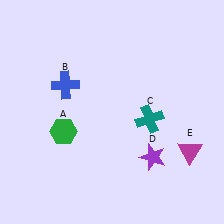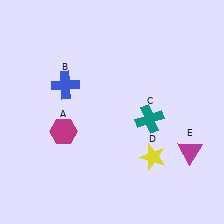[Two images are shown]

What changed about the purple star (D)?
In Image 1, D is purple. In Image 2, it changed to yellow.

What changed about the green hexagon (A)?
In Image 1, A is green. In Image 2, it changed to magenta.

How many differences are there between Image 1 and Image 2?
There are 2 differences between the two images.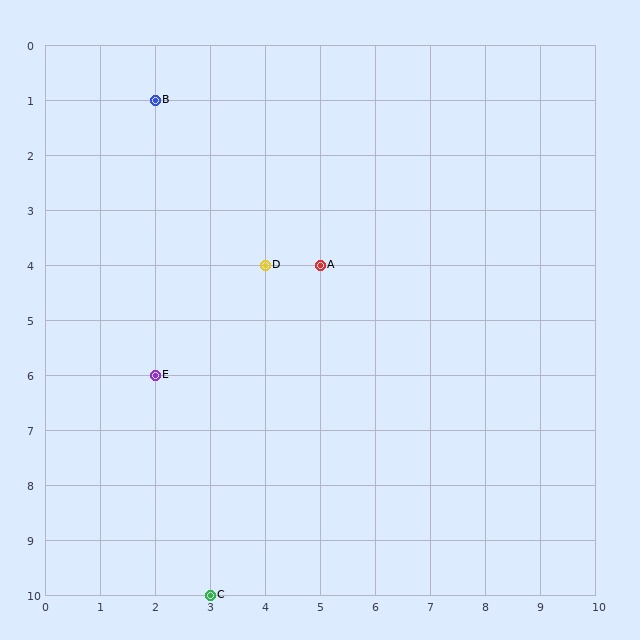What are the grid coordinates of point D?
Point D is at grid coordinates (4, 4).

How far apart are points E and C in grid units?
Points E and C are 1 column and 4 rows apart (about 4.1 grid units diagonally).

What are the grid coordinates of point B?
Point B is at grid coordinates (2, 1).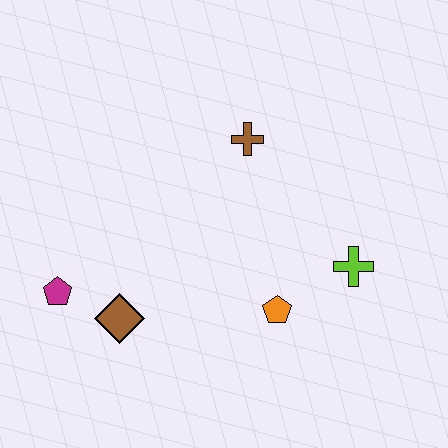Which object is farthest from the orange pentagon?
The magenta pentagon is farthest from the orange pentagon.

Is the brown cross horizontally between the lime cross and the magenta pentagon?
Yes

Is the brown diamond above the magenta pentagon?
No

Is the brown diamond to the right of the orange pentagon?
No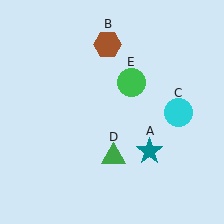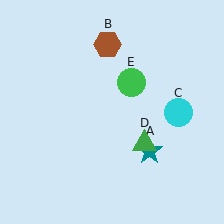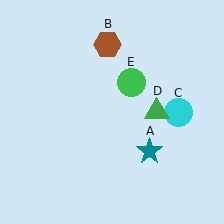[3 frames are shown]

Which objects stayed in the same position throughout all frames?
Teal star (object A) and brown hexagon (object B) and cyan circle (object C) and green circle (object E) remained stationary.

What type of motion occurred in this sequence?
The green triangle (object D) rotated counterclockwise around the center of the scene.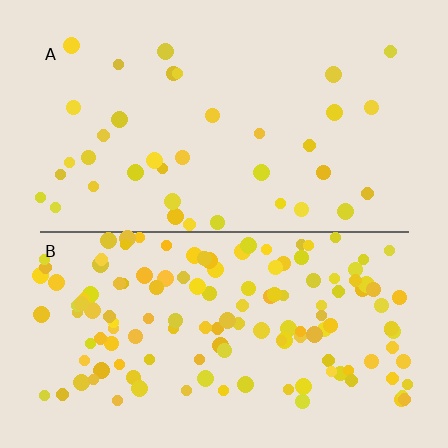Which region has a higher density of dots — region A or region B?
B (the bottom).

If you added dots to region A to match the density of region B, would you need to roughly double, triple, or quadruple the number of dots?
Approximately quadruple.